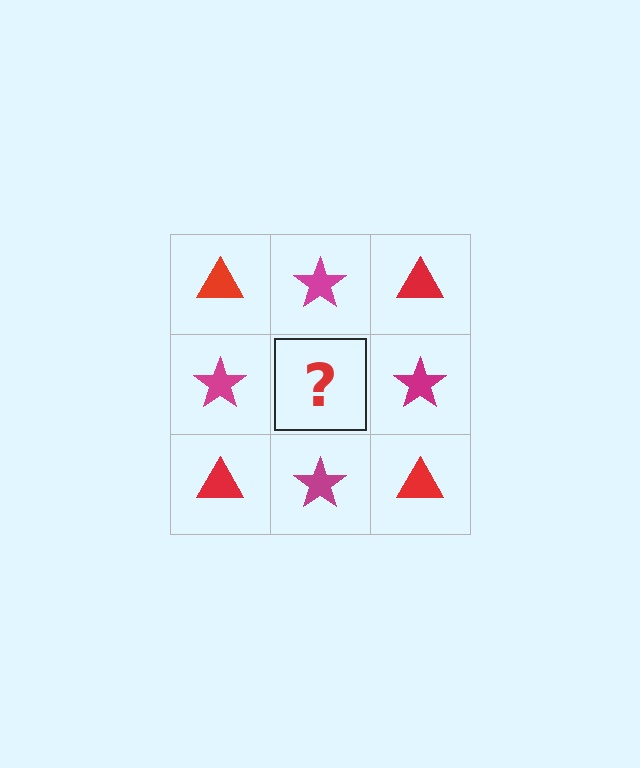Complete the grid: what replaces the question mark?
The question mark should be replaced with a red triangle.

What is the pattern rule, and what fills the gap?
The rule is that it alternates red triangle and magenta star in a checkerboard pattern. The gap should be filled with a red triangle.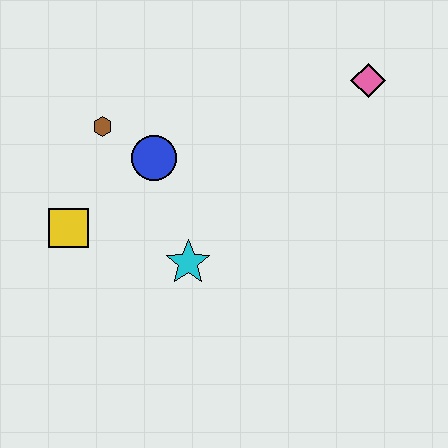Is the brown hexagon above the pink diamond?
No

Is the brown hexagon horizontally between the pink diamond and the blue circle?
No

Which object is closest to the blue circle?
The brown hexagon is closest to the blue circle.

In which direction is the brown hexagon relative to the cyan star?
The brown hexagon is above the cyan star.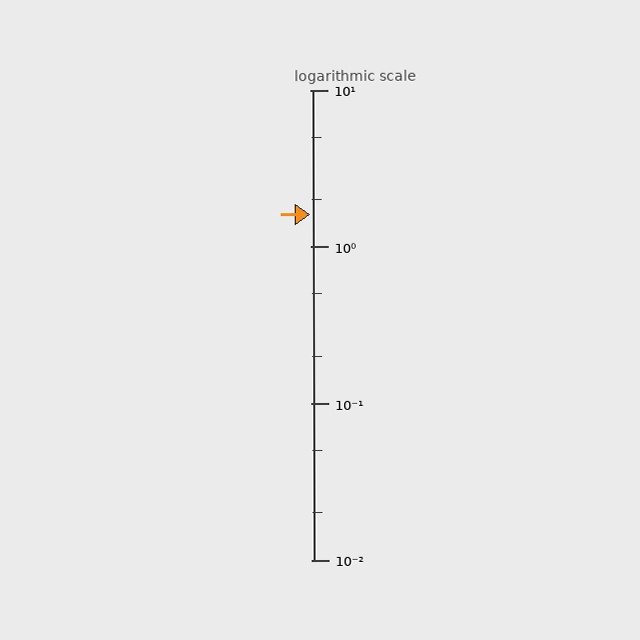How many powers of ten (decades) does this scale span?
The scale spans 3 decades, from 0.01 to 10.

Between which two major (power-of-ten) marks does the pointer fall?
The pointer is between 1 and 10.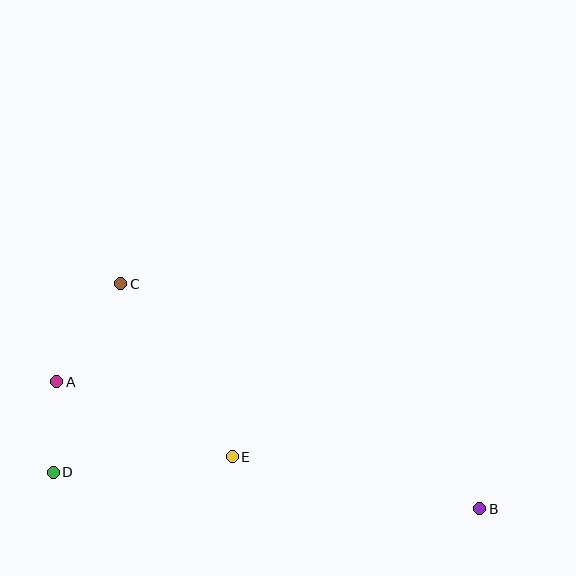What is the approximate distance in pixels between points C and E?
The distance between C and E is approximately 206 pixels.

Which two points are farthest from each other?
Points A and B are farthest from each other.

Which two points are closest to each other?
Points A and D are closest to each other.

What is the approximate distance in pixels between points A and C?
The distance between A and C is approximately 117 pixels.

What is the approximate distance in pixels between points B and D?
The distance between B and D is approximately 428 pixels.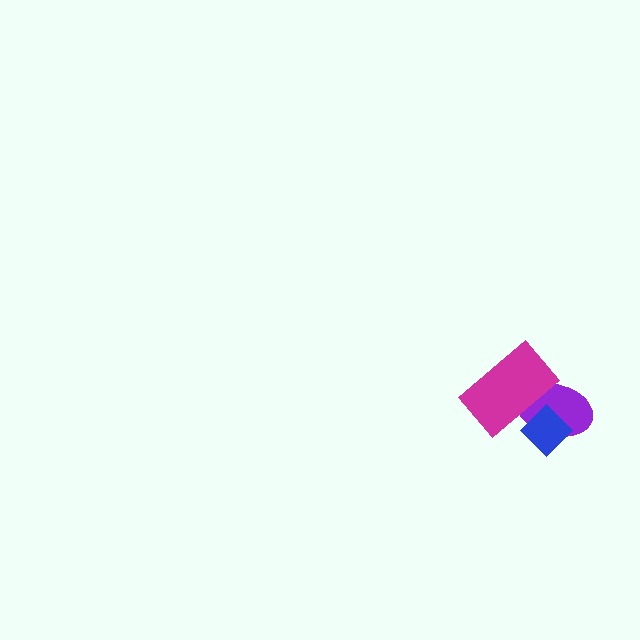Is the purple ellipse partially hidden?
Yes, it is partially covered by another shape.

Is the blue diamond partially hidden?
No, no other shape covers it.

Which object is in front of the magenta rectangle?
The blue diamond is in front of the magenta rectangle.